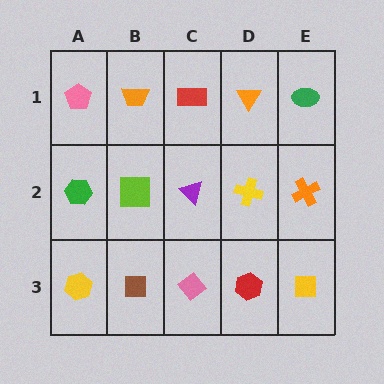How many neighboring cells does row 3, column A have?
2.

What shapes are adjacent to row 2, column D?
An orange triangle (row 1, column D), a red hexagon (row 3, column D), a purple triangle (row 2, column C), an orange cross (row 2, column E).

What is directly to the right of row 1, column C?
An orange triangle.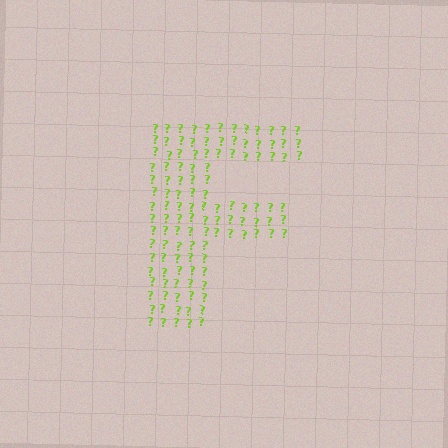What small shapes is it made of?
It is made of small question marks.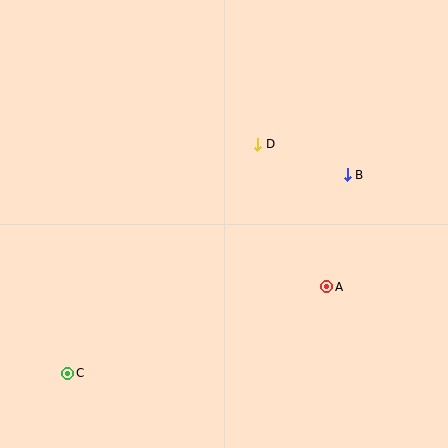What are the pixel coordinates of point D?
Point D is at (258, 144).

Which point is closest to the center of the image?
Point D at (258, 144) is closest to the center.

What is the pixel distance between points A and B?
The distance between A and B is 114 pixels.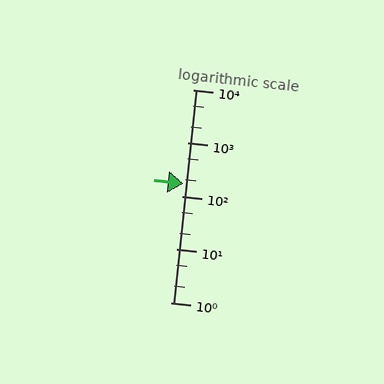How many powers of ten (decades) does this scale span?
The scale spans 4 decades, from 1 to 10000.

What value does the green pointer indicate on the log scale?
The pointer indicates approximately 170.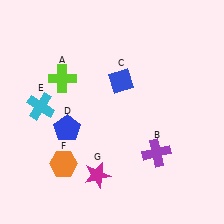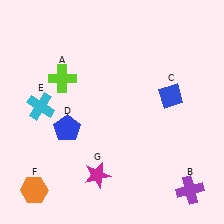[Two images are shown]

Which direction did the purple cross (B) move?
The purple cross (B) moved down.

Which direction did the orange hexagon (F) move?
The orange hexagon (F) moved left.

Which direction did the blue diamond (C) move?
The blue diamond (C) moved right.